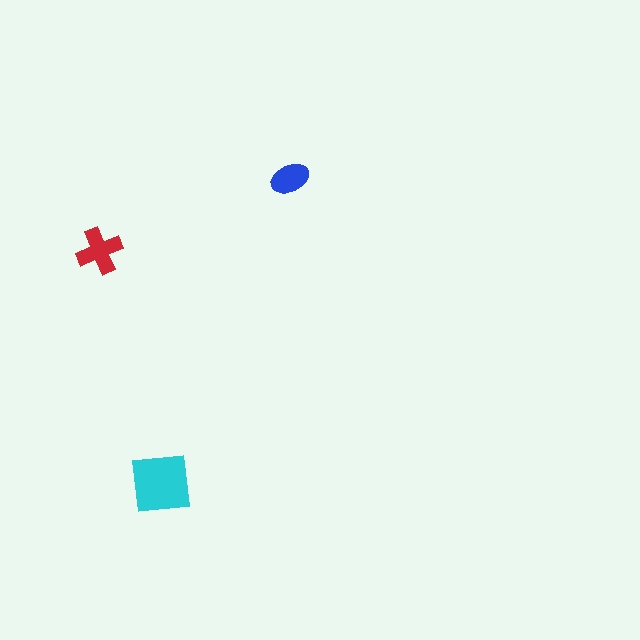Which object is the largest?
The cyan square.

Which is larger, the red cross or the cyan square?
The cyan square.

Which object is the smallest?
The blue ellipse.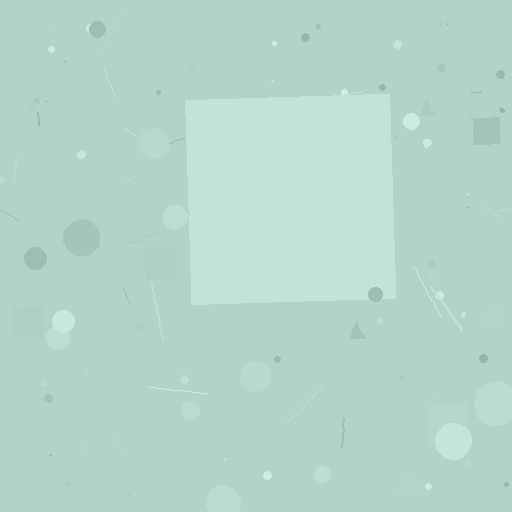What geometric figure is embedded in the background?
A square is embedded in the background.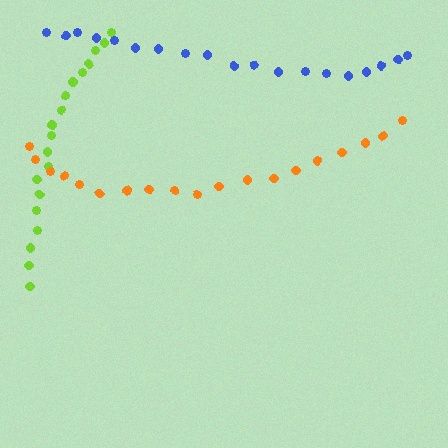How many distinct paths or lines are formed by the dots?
There are 3 distinct paths.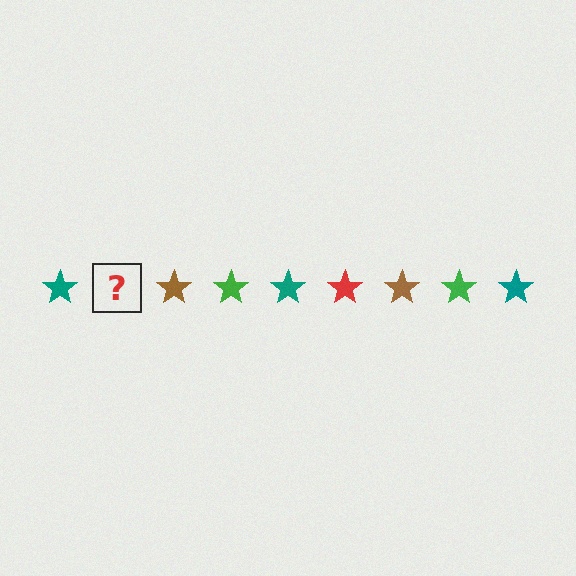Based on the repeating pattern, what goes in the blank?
The blank should be a red star.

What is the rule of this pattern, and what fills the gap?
The rule is that the pattern cycles through teal, red, brown, green stars. The gap should be filled with a red star.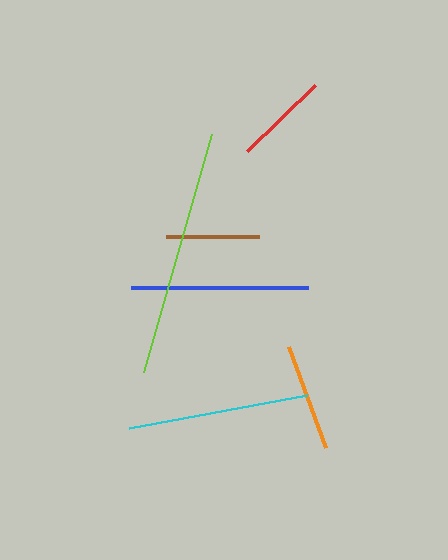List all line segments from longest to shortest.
From longest to shortest: lime, cyan, blue, orange, red, brown.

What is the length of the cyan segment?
The cyan segment is approximately 181 pixels long.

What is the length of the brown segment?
The brown segment is approximately 93 pixels long.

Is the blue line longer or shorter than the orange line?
The blue line is longer than the orange line.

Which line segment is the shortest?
The brown line is the shortest at approximately 93 pixels.